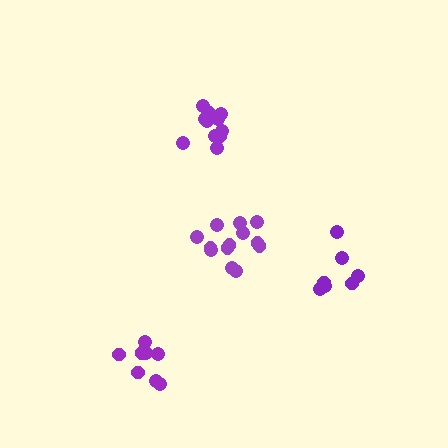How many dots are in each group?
Group 1: 7 dots, Group 2: 8 dots, Group 3: 12 dots, Group 4: 13 dots (40 total).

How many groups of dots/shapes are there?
There are 4 groups.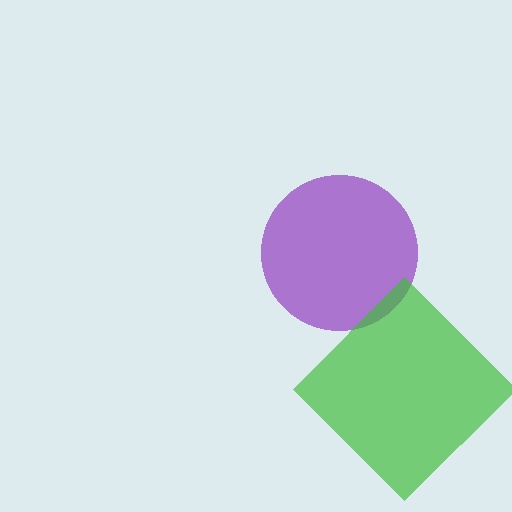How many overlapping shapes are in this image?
There are 2 overlapping shapes in the image.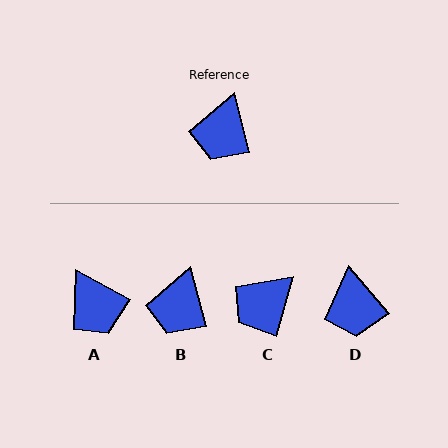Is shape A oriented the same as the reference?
No, it is off by about 47 degrees.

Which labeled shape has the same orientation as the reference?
B.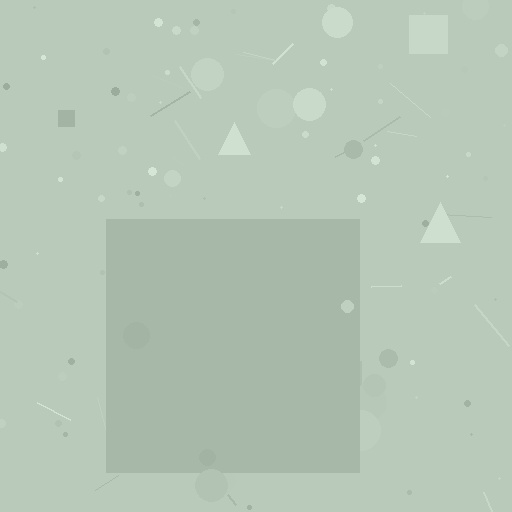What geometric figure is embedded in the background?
A square is embedded in the background.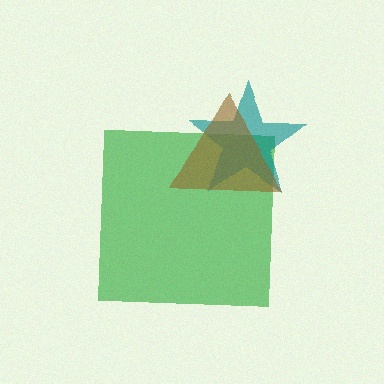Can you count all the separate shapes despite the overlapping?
Yes, there are 3 separate shapes.